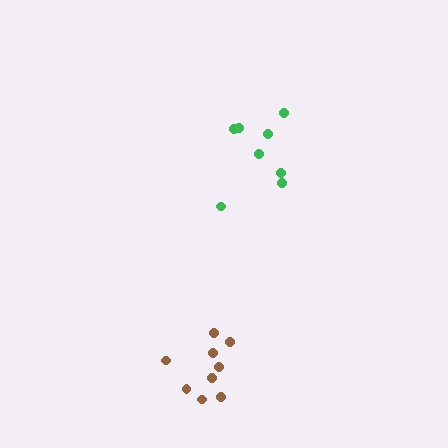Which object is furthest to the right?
The green cluster is rightmost.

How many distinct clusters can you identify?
There are 2 distinct clusters.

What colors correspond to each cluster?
The clusters are colored: green, brown.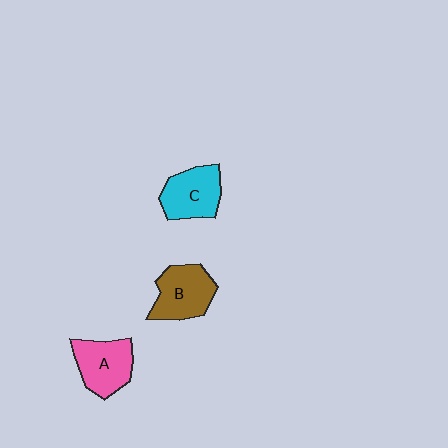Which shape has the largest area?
Shape B (brown).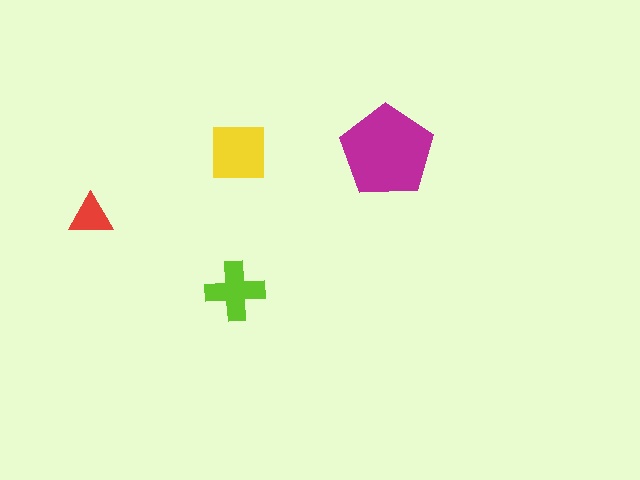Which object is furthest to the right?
The magenta pentagon is rightmost.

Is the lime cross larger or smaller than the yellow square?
Smaller.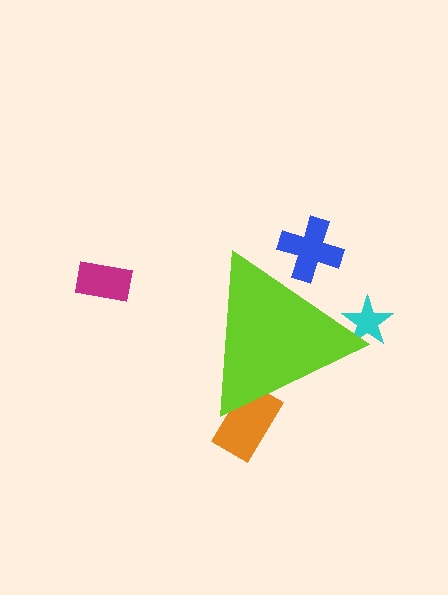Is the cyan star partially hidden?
Yes, the cyan star is partially hidden behind the lime triangle.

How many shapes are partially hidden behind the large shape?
3 shapes are partially hidden.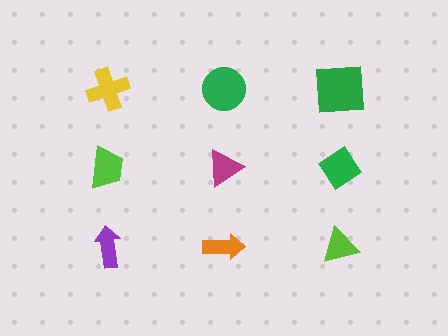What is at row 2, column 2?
A magenta triangle.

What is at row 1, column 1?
A yellow cross.